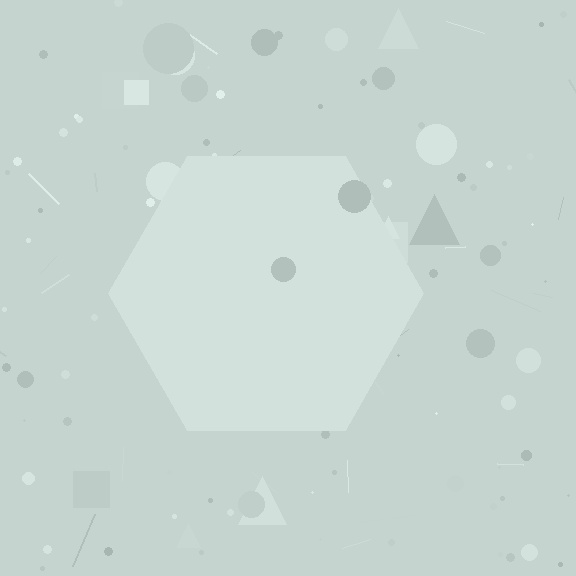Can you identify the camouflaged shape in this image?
The camouflaged shape is a hexagon.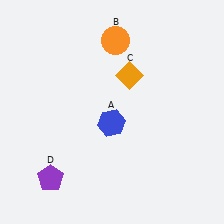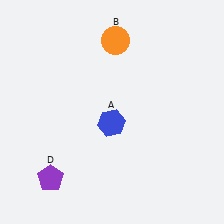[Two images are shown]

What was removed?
The orange diamond (C) was removed in Image 2.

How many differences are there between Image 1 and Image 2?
There is 1 difference between the two images.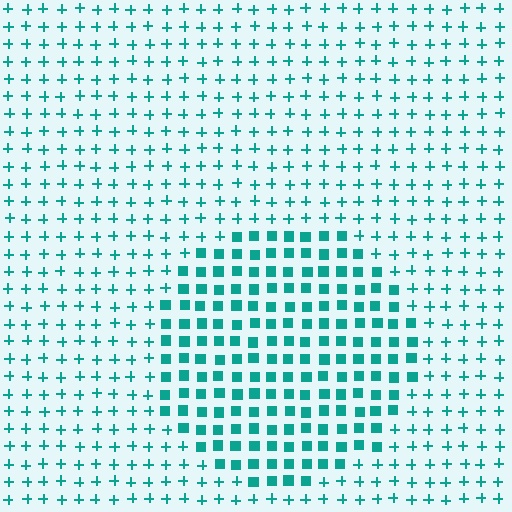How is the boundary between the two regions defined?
The boundary is defined by a change in element shape: squares inside vs. plus signs outside. All elements share the same color and spacing.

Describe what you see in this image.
The image is filled with small teal elements arranged in a uniform grid. A circle-shaped region contains squares, while the surrounding area contains plus signs. The boundary is defined purely by the change in element shape.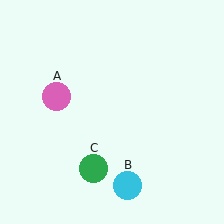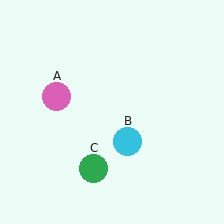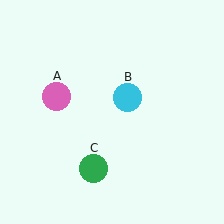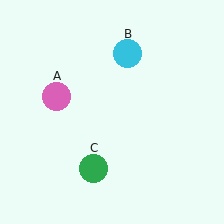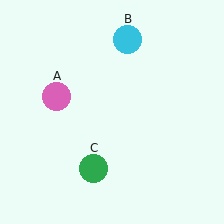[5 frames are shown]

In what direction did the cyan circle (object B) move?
The cyan circle (object B) moved up.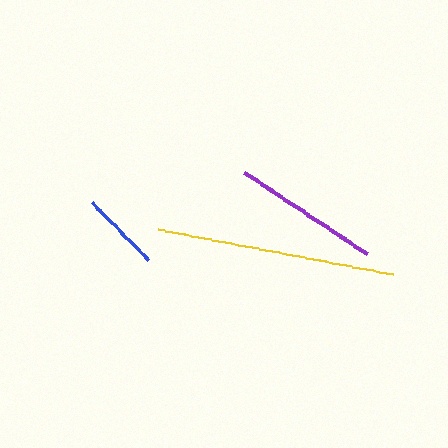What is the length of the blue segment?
The blue segment is approximately 81 pixels long.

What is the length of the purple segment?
The purple segment is approximately 146 pixels long.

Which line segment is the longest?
The yellow line is the longest at approximately 240 pixels.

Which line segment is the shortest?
The blue line is the shortest at approximately 81 pixels.